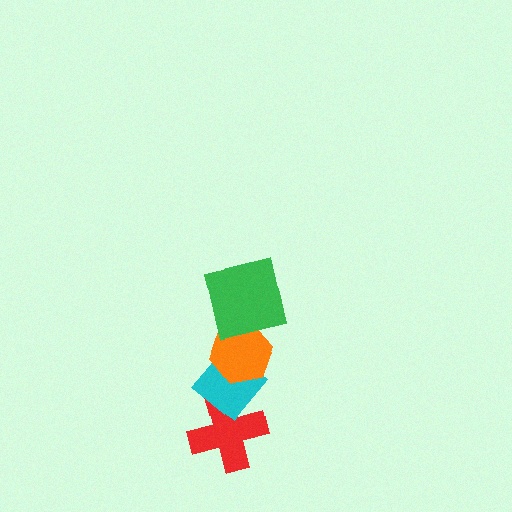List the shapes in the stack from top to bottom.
From top to bottom: the green square, the orange hexagon, the cyan diamond, the red cross.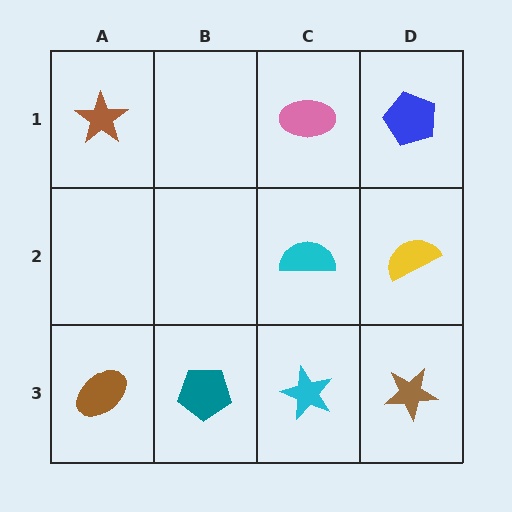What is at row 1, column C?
A pink ellipse.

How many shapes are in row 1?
3 shapes.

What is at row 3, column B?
A teal pentagon.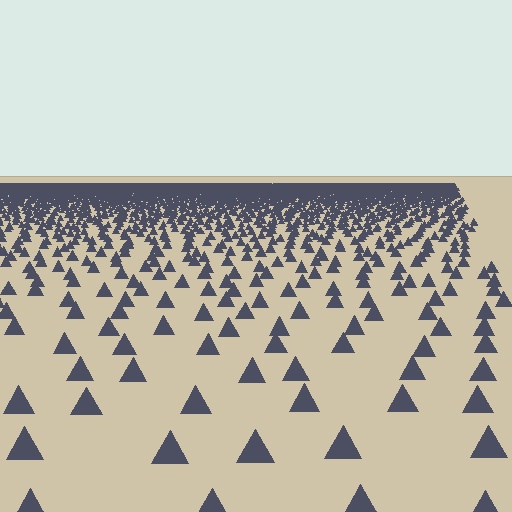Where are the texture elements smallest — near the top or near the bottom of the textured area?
Near the top.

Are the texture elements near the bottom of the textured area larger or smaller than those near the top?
Larger. Near the bottom, elements are closer to the viewer and appear at a bigger on-screen size.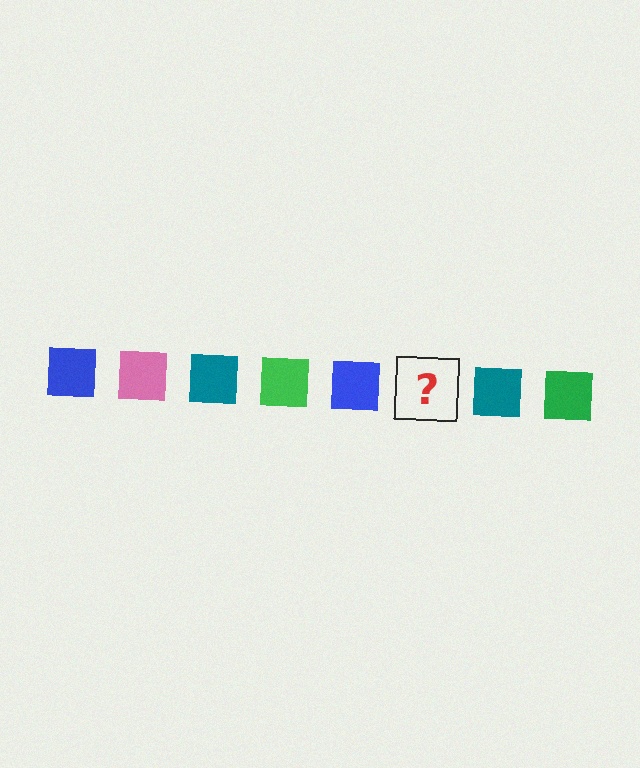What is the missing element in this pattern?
The missing element is a pink square.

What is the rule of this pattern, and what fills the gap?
The rule is that the pattern cycles through blue, pink, teal, green squares. The gap should be filled with a pink square.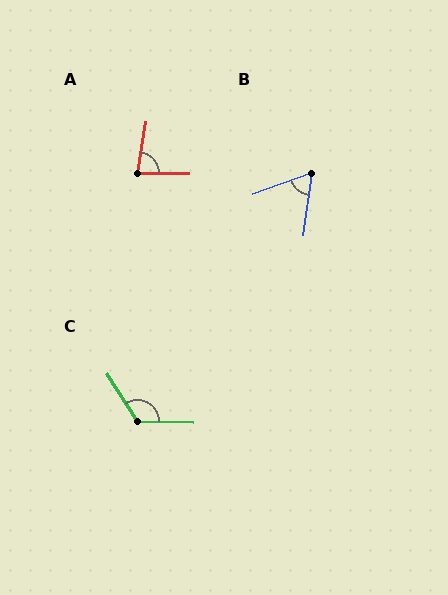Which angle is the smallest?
B, at approximately 62 degrees.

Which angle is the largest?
C, at approximately 124 degrees.